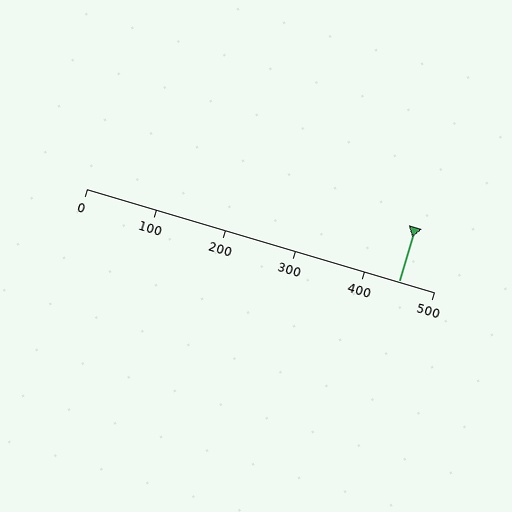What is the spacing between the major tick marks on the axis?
The major ticks are spaced 100 apart.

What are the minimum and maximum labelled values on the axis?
The axis runs from 0 to 500.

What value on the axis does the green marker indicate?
The marker indicates approximately 450.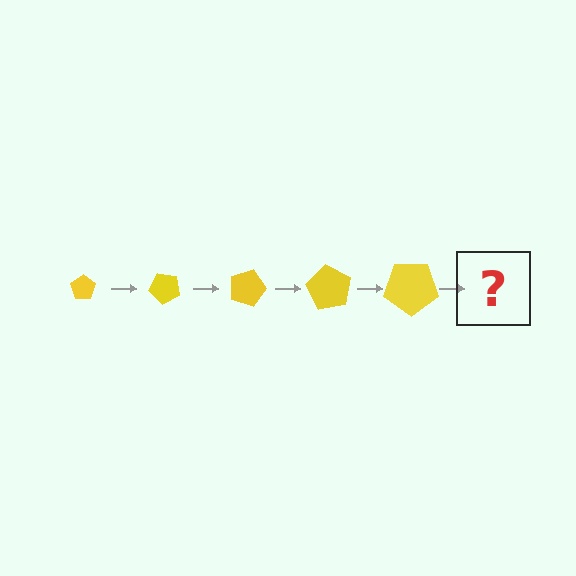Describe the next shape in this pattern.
It should be a pentagon, larger than the previous one and rotated 225 degrees from the start.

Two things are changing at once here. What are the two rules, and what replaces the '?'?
The two rules are that the pentagon grows larger each step and it rotates 45 degrees each step. The '?' should be a pentagon, larger than the previous one and rotated 225 degrees from the start.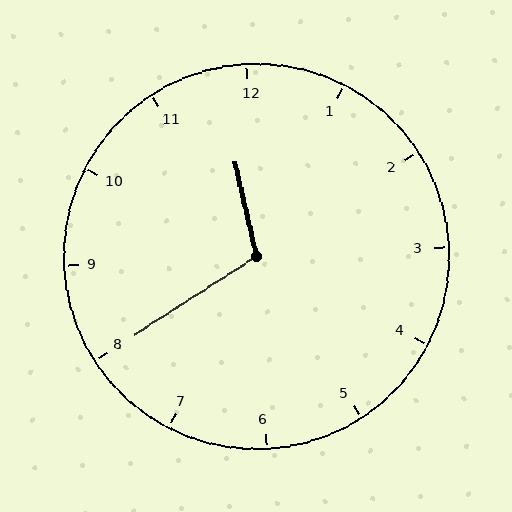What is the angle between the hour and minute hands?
Approximately 110 degrees.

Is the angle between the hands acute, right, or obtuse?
It is obtuse.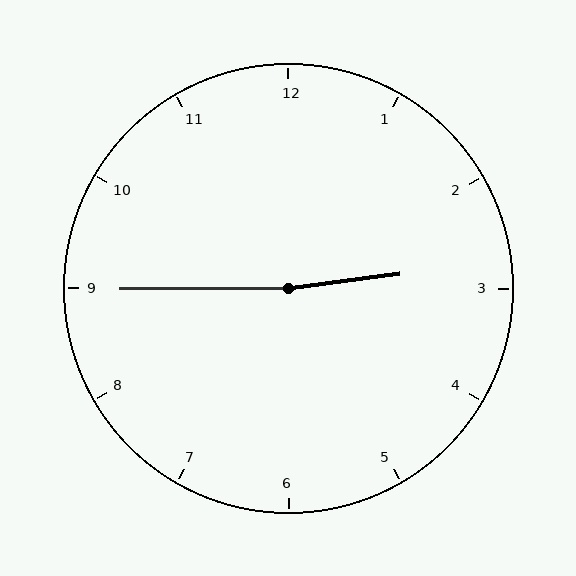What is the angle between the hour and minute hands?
Approximately 172 degrees.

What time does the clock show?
2:45.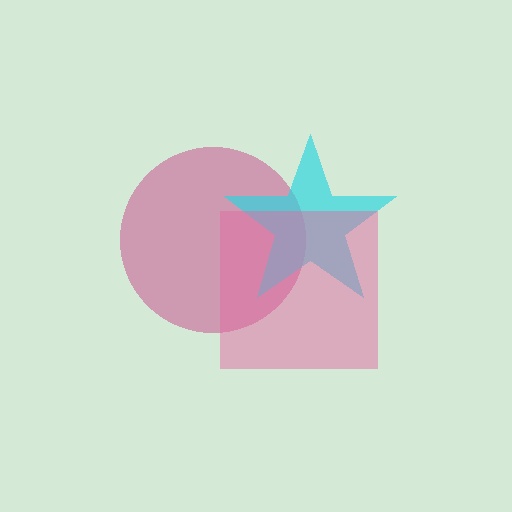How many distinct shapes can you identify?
There are 3 distinct shapes: a magenta circle, a cyan star, a pink square.